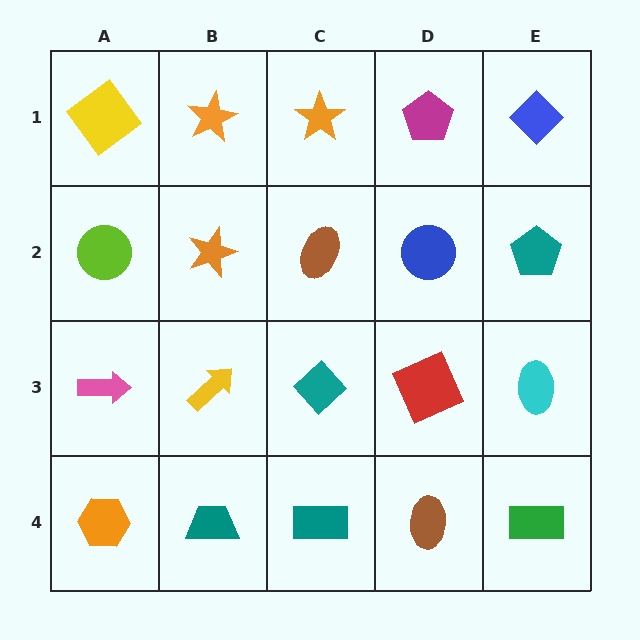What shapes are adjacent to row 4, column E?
A cyan ellipse (row 3, column E), a brown ellipse (row 4, column D).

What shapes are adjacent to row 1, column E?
A teal pentagon (row 2, column E), a magenta pentagon (row 1, column D).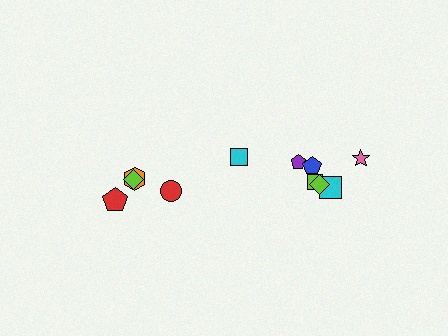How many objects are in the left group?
There are 4 objects.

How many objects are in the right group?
There are 7 objects.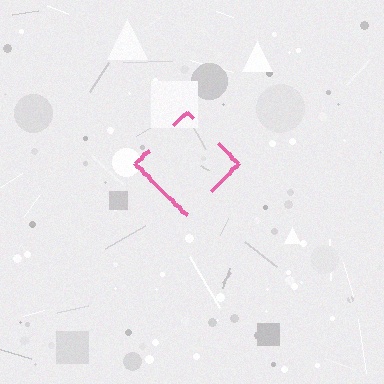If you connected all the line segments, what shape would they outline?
They would outline a diamond.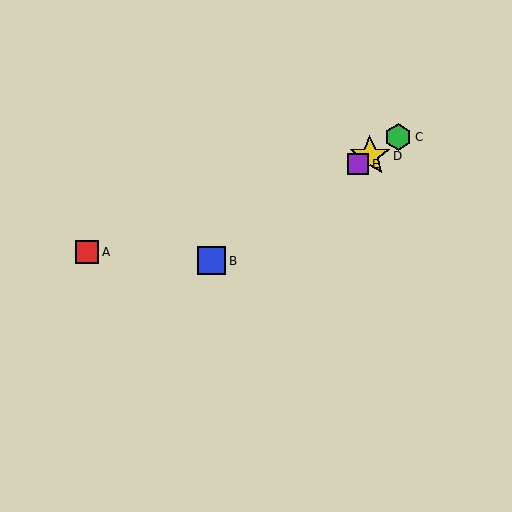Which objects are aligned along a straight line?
Objects B, C, D, E are aligned along a straight line.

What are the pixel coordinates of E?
Object E is at (358, 164).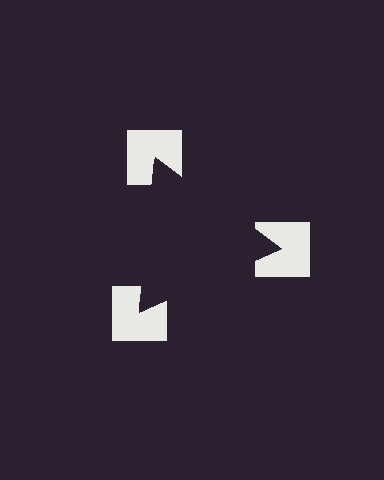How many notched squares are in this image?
There are 3 — one at each vertex of the illusory triangle.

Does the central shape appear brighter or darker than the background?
It typically appears slightly darker than the background, even though no actual brightness change is drawn.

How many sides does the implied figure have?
3 sides.